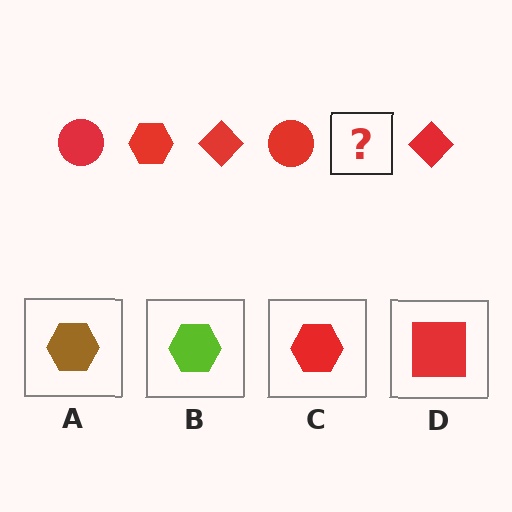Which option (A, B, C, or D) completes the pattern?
C.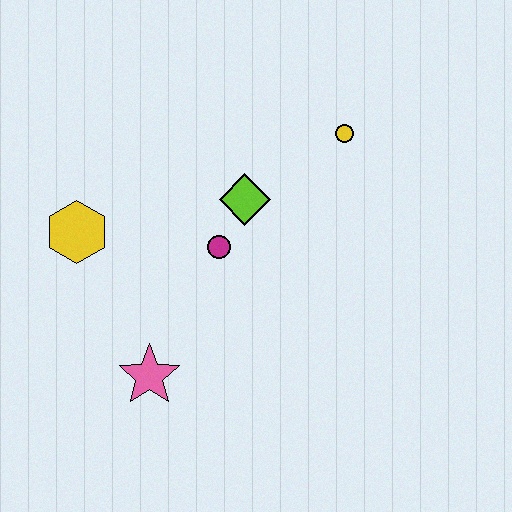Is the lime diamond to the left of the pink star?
No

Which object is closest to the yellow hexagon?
The magenta circle is closest to the yellow hexagon.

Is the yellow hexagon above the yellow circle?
No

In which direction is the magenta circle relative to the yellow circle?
The magenta circle is to the left of the yellow circle.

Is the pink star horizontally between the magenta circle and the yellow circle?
No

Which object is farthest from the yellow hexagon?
The yellow circle is farthest from the yellow hexagon.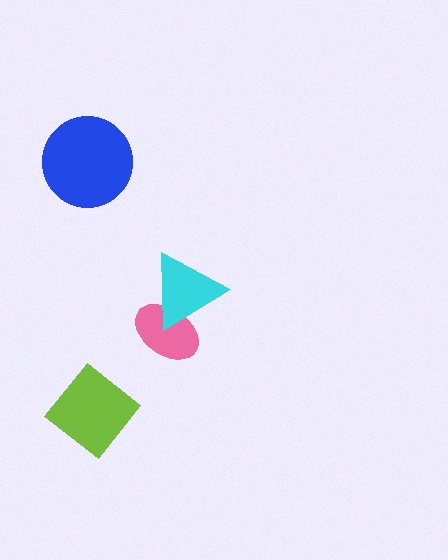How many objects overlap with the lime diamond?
0 objects overlap with the lime diamond.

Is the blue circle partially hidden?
No, no other shape covers it.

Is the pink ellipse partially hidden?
Yes, it is partially covered by another shape.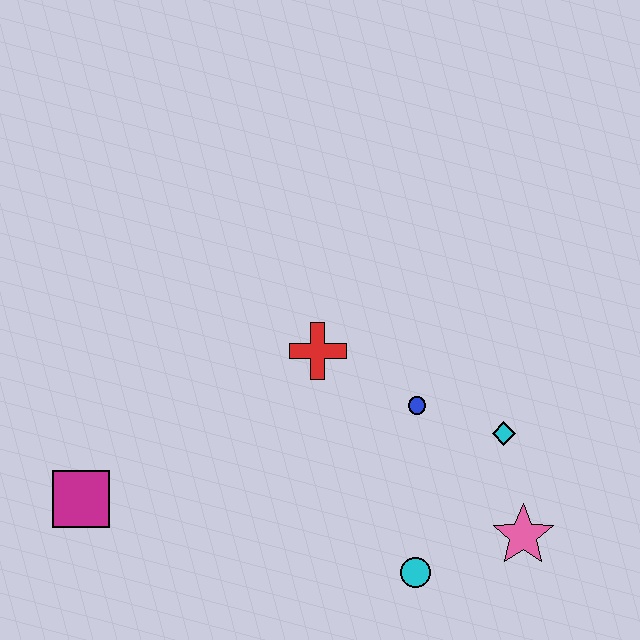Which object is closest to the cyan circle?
The pink star is closest to the cyan circle.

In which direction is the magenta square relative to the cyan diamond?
The magenta square is to the left of the cyan diamond.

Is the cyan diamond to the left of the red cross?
No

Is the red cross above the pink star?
Yes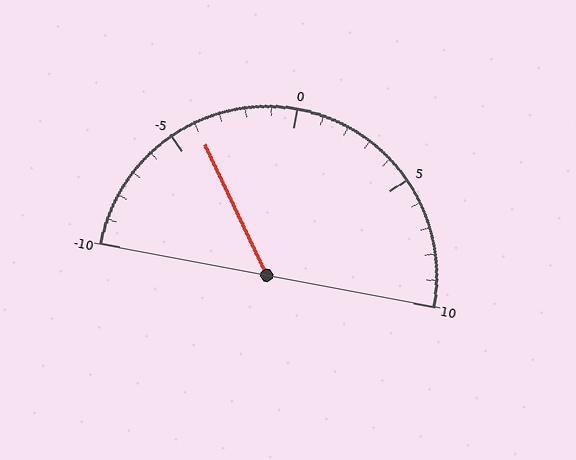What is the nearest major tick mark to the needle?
The nearest major tick mark is -5.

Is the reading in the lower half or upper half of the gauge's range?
The reading is in the lower half of the range (-10 to 10).